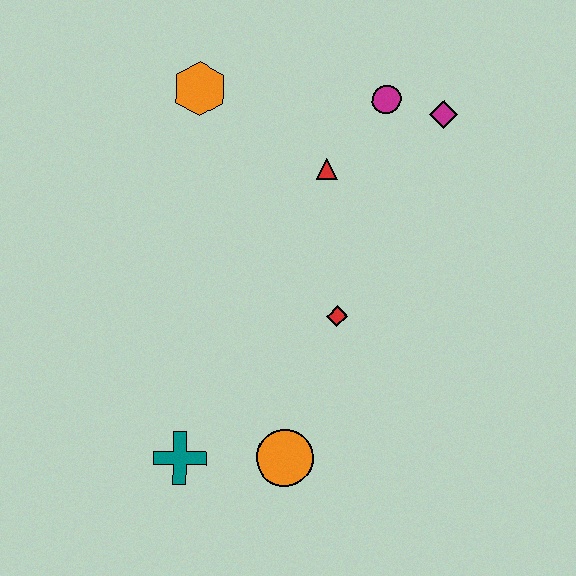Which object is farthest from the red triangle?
The teal cross is farthest from the red triangle.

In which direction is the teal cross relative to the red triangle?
The teal cross is below the red triangle.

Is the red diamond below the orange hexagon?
Yes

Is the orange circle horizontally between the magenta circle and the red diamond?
No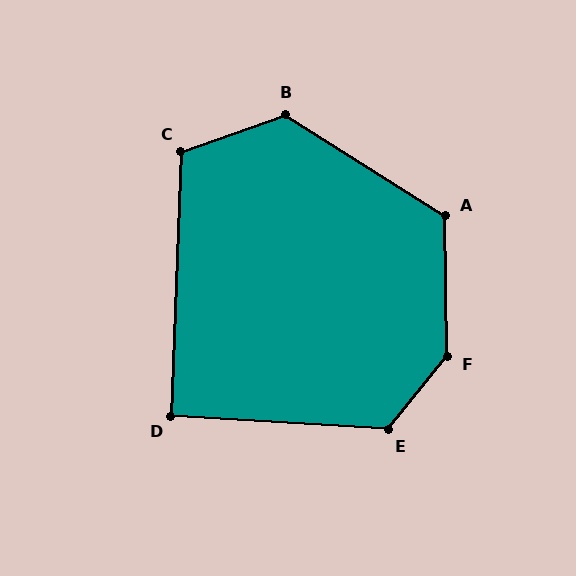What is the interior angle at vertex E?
Approximately 125 degrees (obtuse).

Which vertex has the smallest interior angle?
D, at approximately 92 degrees.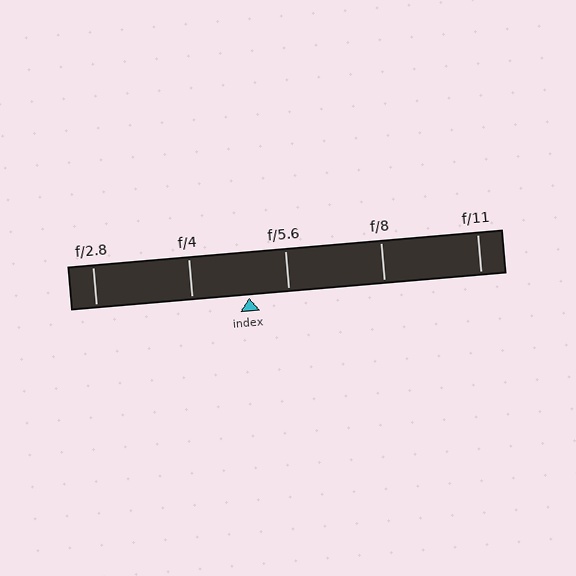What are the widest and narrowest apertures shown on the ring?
The widest aperture shown is f/2.8 and the narrowest is f/11.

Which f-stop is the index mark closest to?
The index mark is closest to f/5.6.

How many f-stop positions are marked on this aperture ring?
There are 5 f-stop positions marked.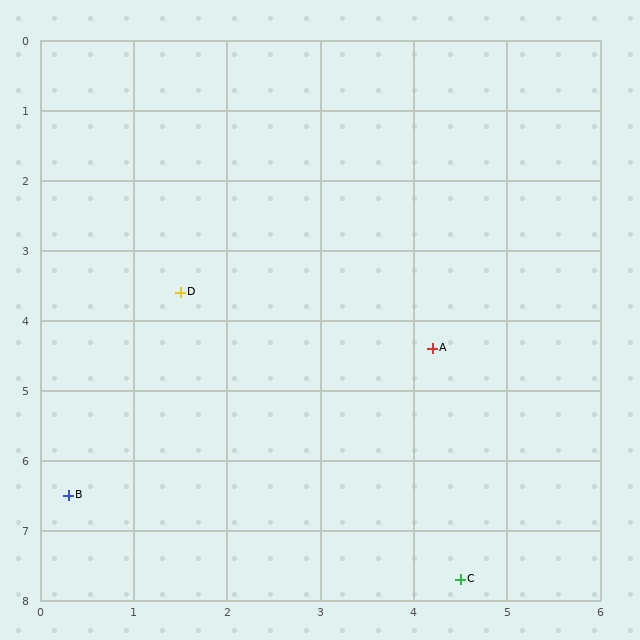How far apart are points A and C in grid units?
Points A and C are about 3.3 grid units apart.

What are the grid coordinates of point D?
Point D is at approximately (1.5, 3.6).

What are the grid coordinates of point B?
Point B is at approximately (0.3, 6.5).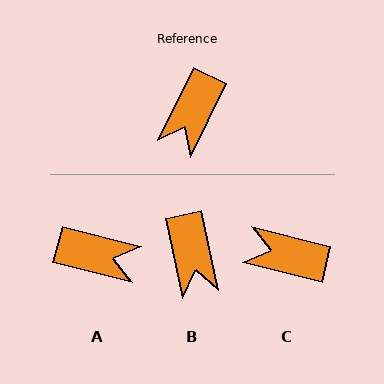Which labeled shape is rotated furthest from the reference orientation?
A, about 102 degrees away.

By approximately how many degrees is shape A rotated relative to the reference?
Approximately 102 degrees counter-clockwise.